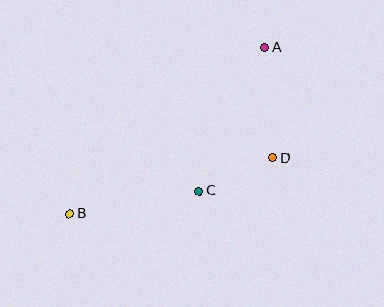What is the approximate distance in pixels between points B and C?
The distance between B and C is approximately 132 pixels.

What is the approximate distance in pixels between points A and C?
The distance between A and C is approximately 158 pixels.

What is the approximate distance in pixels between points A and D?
The distance between A and D is approximately 110 pixels.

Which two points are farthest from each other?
Points A and B are farthest from each other.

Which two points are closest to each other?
Points C and D are closest to each other.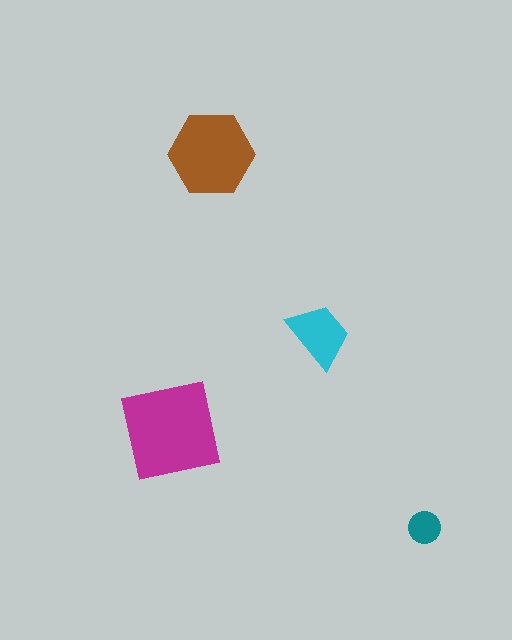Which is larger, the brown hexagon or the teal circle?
The brown hexagon.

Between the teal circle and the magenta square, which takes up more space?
The magenta square.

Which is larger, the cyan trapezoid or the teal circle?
The cyan trapezoid.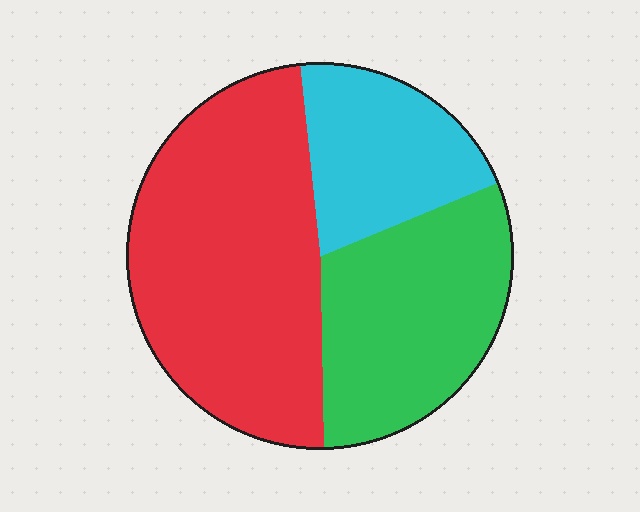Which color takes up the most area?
Red, at roughly 50%.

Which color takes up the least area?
Cyan, at roughly 20%.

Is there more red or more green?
Red.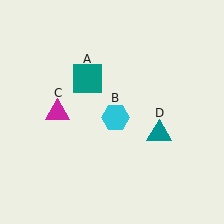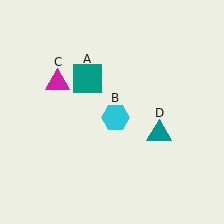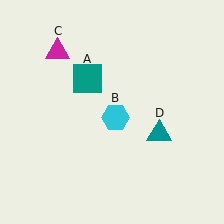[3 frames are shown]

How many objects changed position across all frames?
1 object changed position: magenta triangle (object C).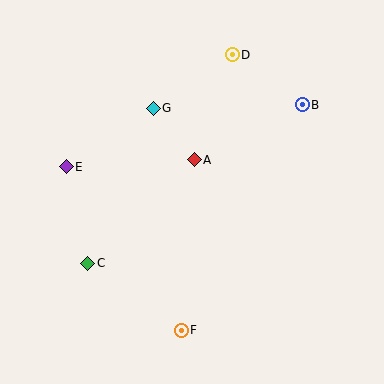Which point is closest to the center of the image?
Point A at (194, 160) is closest to the center.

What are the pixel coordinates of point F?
Point F is at (181, 330).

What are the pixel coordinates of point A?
Point A is at (194, 160).